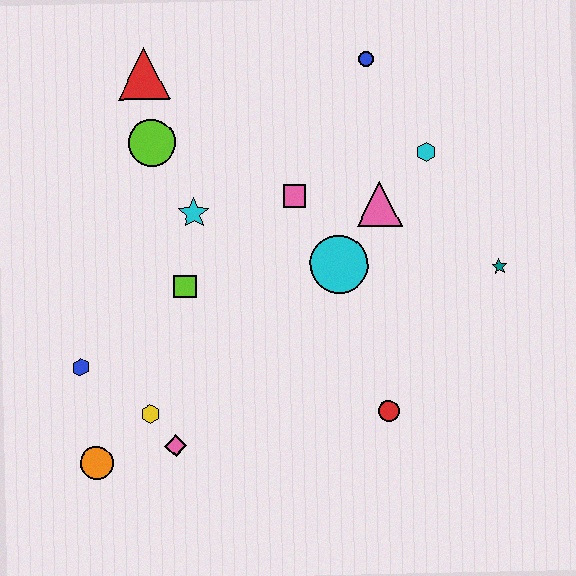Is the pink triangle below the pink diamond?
No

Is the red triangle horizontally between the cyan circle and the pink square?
No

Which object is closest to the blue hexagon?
The yellow hexagon is closest to the blue hexagon.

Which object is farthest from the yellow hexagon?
The blue circle is farthest from the yellow hexagon.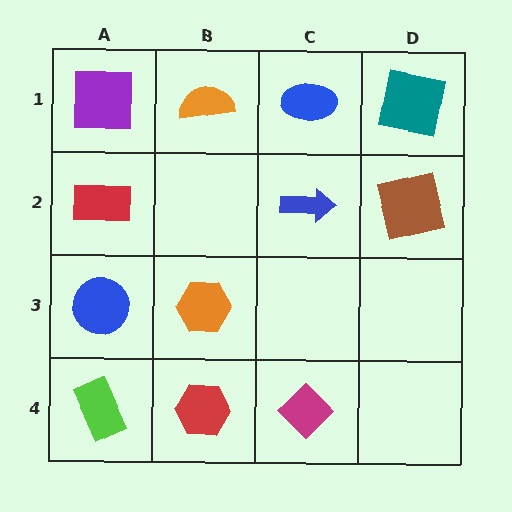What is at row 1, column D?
A teal square.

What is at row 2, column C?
A blue arrow.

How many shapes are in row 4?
3 shapes.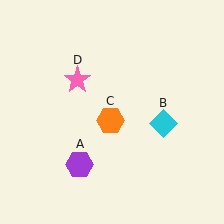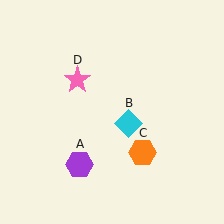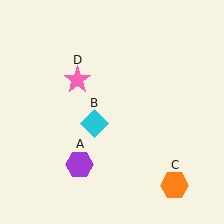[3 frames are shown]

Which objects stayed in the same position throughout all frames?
Purple hexagon (object A) and pink star (object D) remained stationary.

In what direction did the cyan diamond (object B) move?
The cyan diamond (object B) moved left.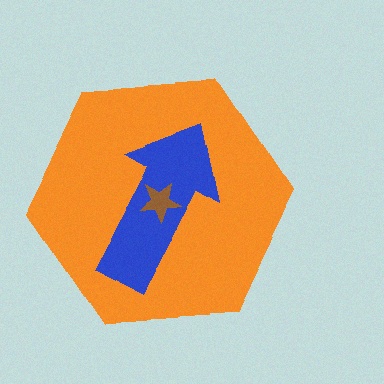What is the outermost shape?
The orange hexagon.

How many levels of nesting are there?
3.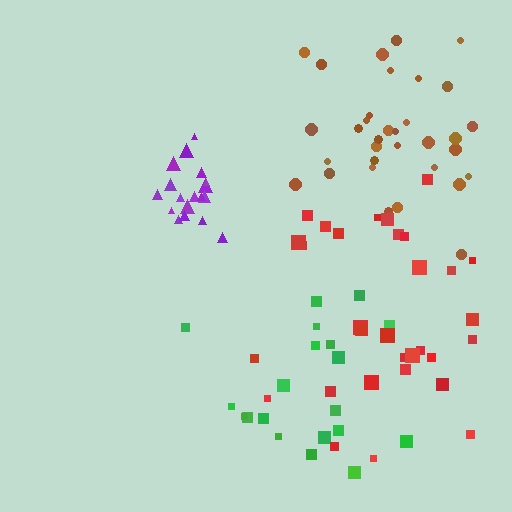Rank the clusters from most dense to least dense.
purple, brown, green, red.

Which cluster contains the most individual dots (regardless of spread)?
Brown (34).